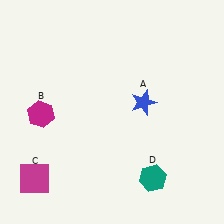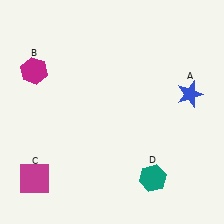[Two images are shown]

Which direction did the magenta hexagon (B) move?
The magenta hexagon (B) moved up.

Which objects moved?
The objects that moved are: the blue star (A), the magenta hexagon (B).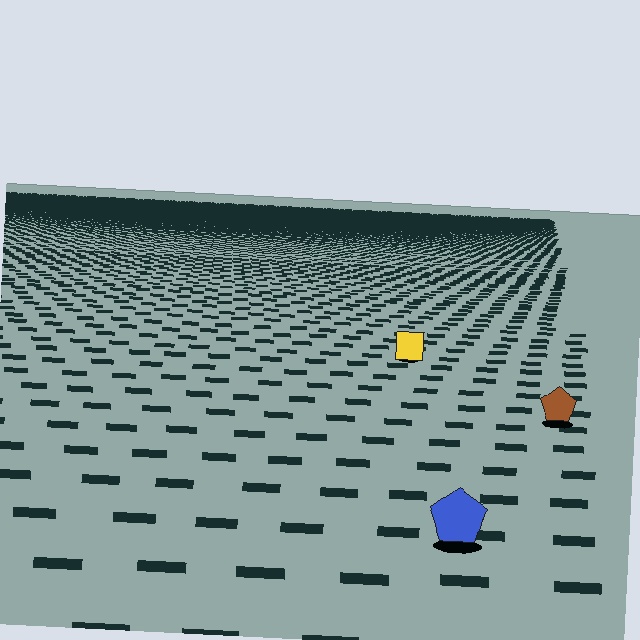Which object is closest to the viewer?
The blue pentagon is closest. The texture marks near it are larger and more spread out.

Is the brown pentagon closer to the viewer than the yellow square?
Yes. The brown pentagon is closer — you can tell from the texture gradient: the ground texture is coarser near it.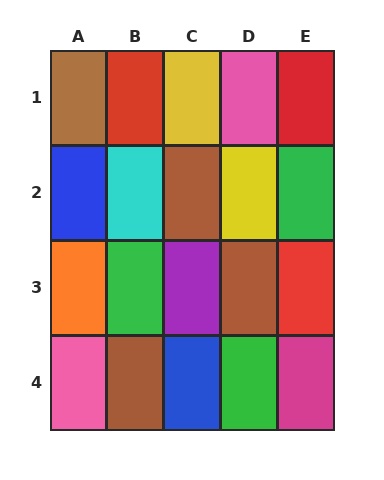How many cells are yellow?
2 cells are yellow.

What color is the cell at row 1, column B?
Red.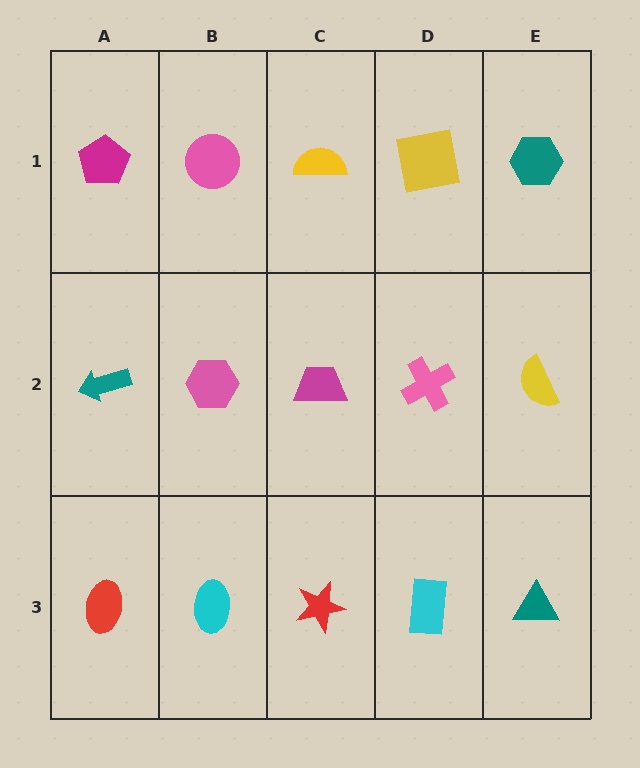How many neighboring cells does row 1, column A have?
2.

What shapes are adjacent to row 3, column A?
A teal arrow (row 2, column A), a cyan ellipse (row 3, column B).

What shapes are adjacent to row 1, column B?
A pink hexagon (row 2, column B), a magenta pentagon (row 1, column A), a yellow semicircle (row 1, column C).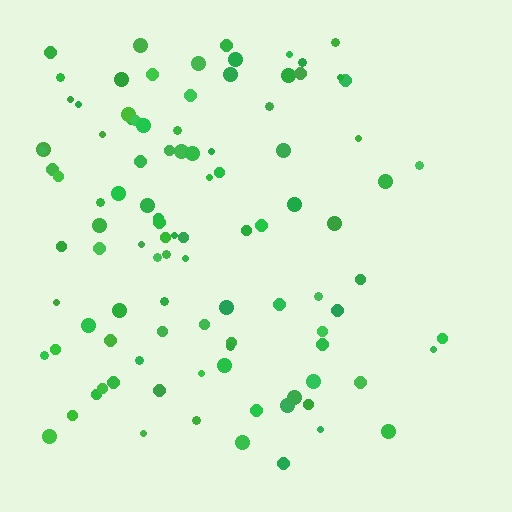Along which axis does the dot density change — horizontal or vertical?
Horizontal.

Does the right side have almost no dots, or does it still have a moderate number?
Still a moderate number, just noticeably fewer than the left.